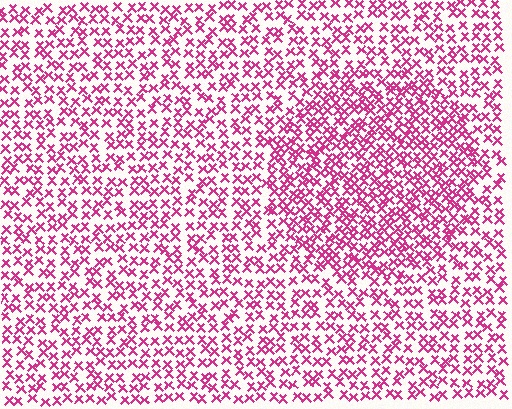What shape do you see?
I see a circle.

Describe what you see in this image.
The image contains small magenta elements arranged at two different densities. A circle-shaped region is visible where the elements are more densely packed than the surrounding area.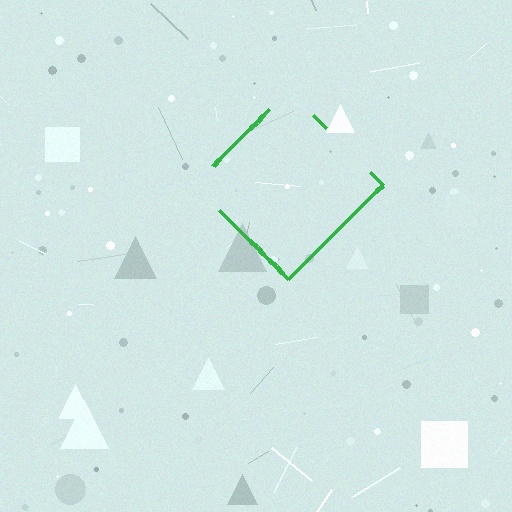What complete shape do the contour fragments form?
The contour fragments form a diamond.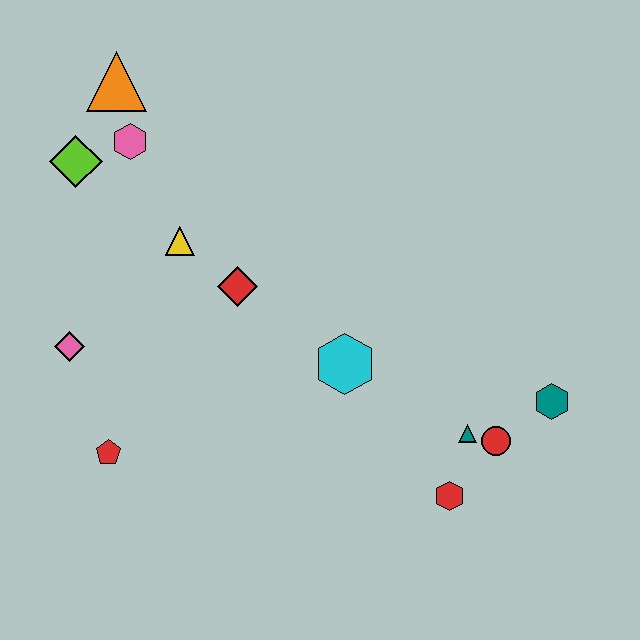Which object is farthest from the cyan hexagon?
The orange triangle is farthest from the cyan hexagon.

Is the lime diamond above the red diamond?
Yes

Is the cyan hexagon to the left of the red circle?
Yes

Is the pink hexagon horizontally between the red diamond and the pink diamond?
Yes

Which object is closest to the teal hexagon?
The red circle is closest to the teal hexagon.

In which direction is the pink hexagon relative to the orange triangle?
The pink hexagon is below the orange triangle.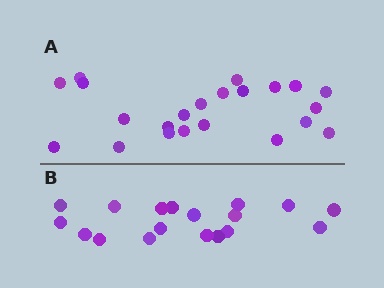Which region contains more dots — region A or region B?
Region A (the top region) has more dots.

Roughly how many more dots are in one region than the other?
Region A has about 4 more dots than region B.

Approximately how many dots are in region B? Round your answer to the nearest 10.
About 20 dots. (The exact count is 18, which rounds to 20.)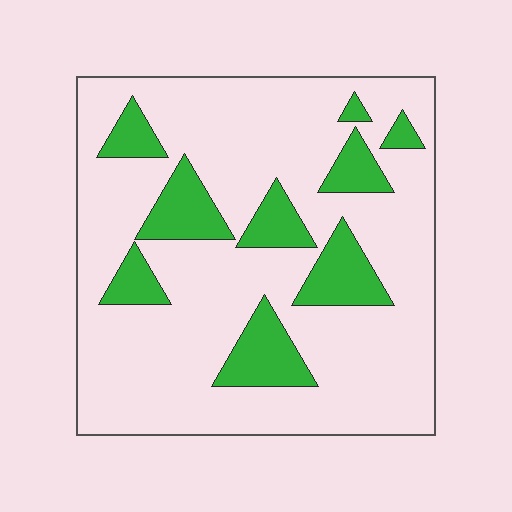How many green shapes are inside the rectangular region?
9.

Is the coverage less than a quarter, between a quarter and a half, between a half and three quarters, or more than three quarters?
Less than a quarter.